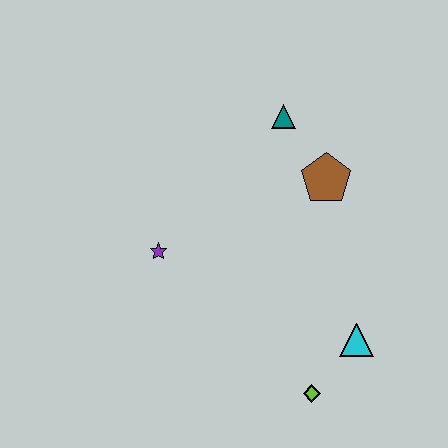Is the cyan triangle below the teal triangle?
Yes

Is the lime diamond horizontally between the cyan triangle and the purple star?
Yes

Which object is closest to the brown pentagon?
The teal triangle is closest to the brown pentagon.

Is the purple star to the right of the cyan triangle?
No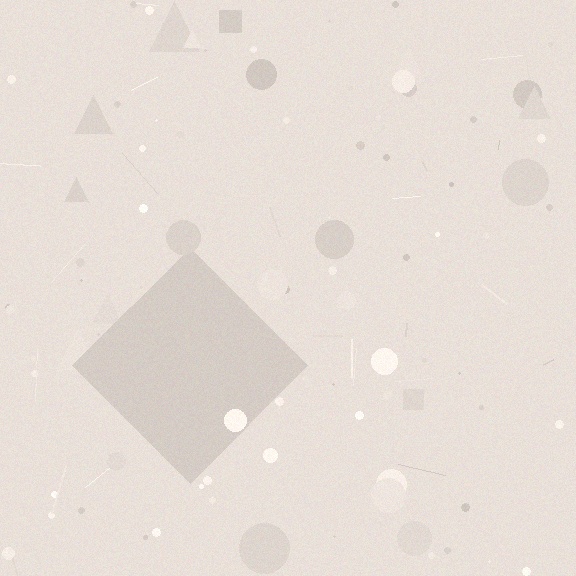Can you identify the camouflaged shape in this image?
The camouflaged shape is a diamond.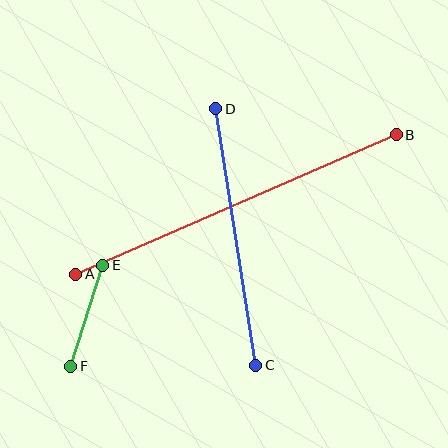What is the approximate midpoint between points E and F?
The midpoint is at approximately (87, 316) pixels.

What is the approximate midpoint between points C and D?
The midpoint is at approximately (236, 237) pixels.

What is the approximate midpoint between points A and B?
The midpoint is at approximately (236, 204) pixels.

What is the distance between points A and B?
The distance is approximately 350 pixels.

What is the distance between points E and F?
The distance is approximately 106 pixels.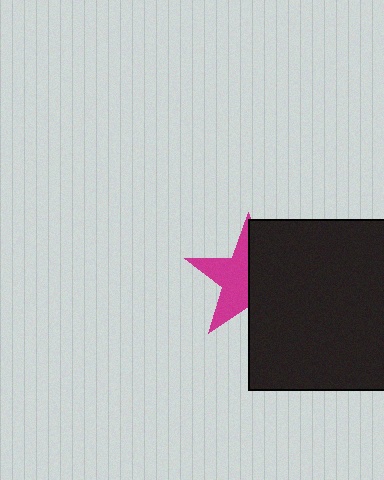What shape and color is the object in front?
The object in front is a black square.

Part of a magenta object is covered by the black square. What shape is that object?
It is a star.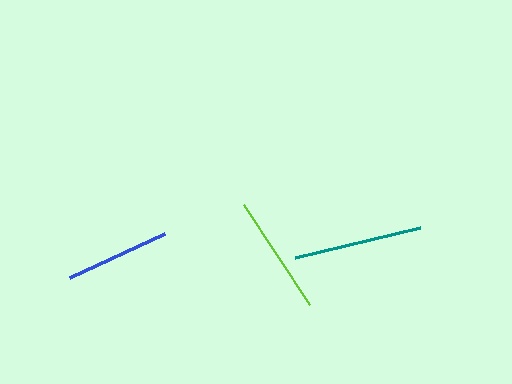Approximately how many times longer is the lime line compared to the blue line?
The lime line is approximately 1.1 times the length of the blue line.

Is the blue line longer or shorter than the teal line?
The teal line is longer than the blue line.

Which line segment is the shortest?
The blue line is the shortest at approximately 105 pixels.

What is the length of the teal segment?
The teal segment is approximately 128 pixels long.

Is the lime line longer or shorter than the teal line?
The teal line is longer than the lime line.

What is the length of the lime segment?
The lime segment is approximately 120 pixels long.